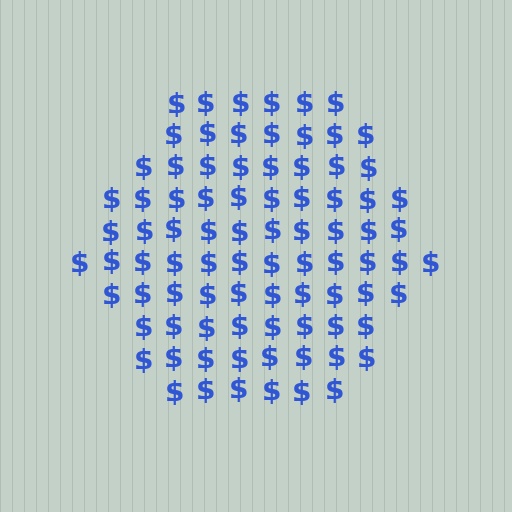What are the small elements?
The small elements are dollar signs.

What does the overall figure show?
The overall figure shows a hexagon.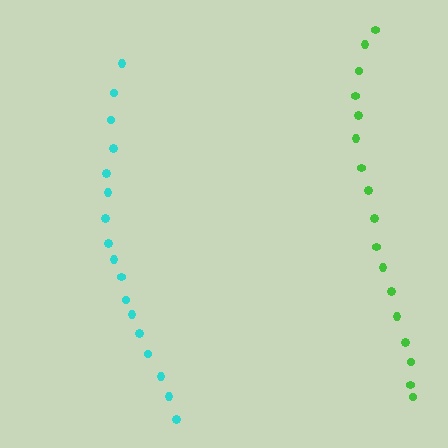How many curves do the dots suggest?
There are 2 distinct paths.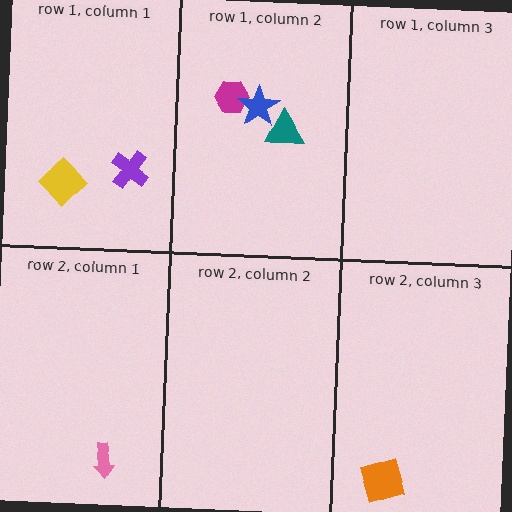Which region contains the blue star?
The row 1, column 2 region.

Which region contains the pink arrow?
The row 2, column 1 region.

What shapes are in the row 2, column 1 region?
The pink arrow.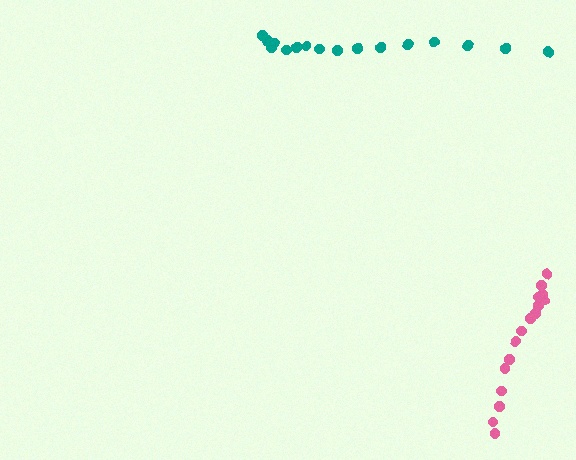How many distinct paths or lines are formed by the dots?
There are 2 distinct paths.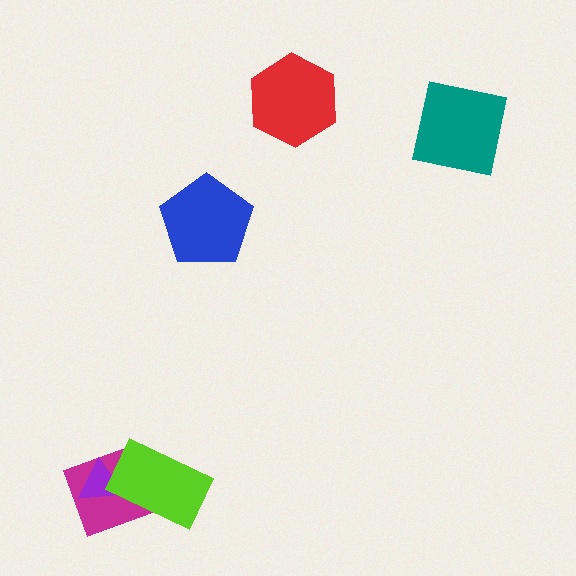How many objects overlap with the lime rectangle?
2 objects overlap with the lime rectangle.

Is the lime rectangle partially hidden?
No, no other shape covers it.